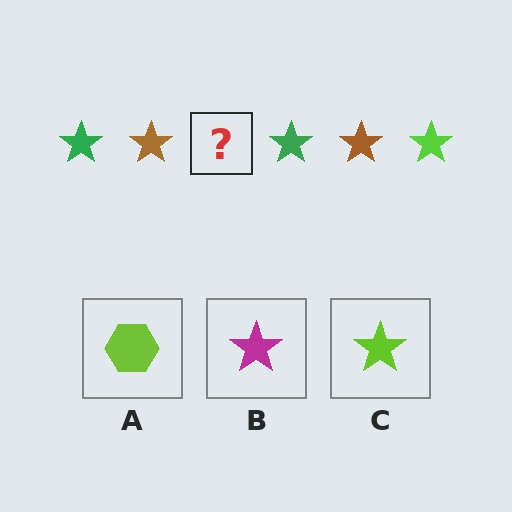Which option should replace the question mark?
Option C.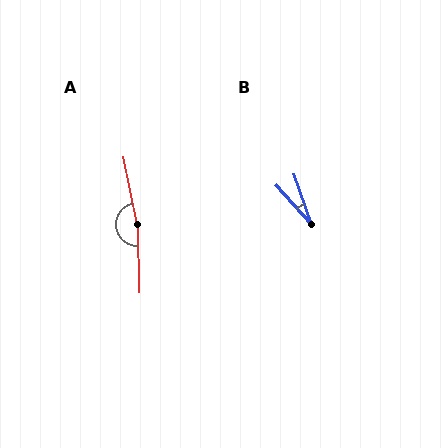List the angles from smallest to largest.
B (23°), A (169°).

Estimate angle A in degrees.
Approximately 169 degrees.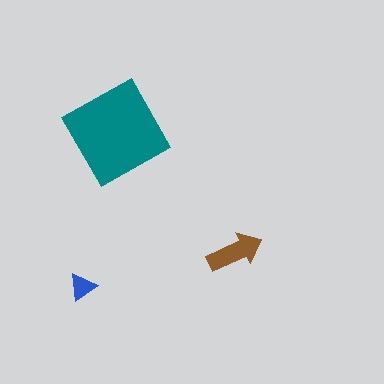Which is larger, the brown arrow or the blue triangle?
The brown arrow.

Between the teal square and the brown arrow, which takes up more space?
The teal square.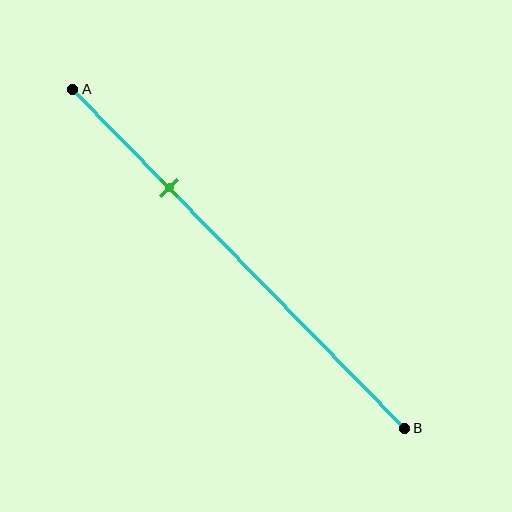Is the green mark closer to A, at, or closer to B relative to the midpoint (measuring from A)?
The green mark is closer to point A than the midpoint of segment AB.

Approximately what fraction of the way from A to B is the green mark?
The green mark is approximately 30% of the way from A to B.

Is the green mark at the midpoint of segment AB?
No, the mark is at about 30% from A, not at the 50% midpoint.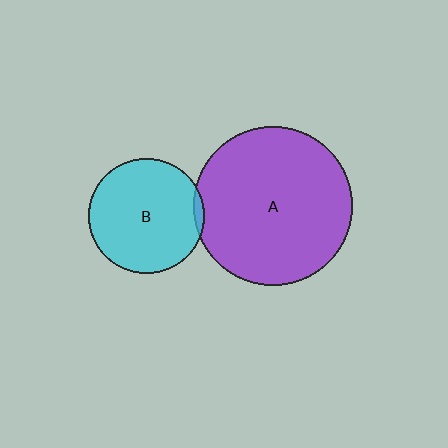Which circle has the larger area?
Circle A (purple).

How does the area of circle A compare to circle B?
Approximately 1.9 times.